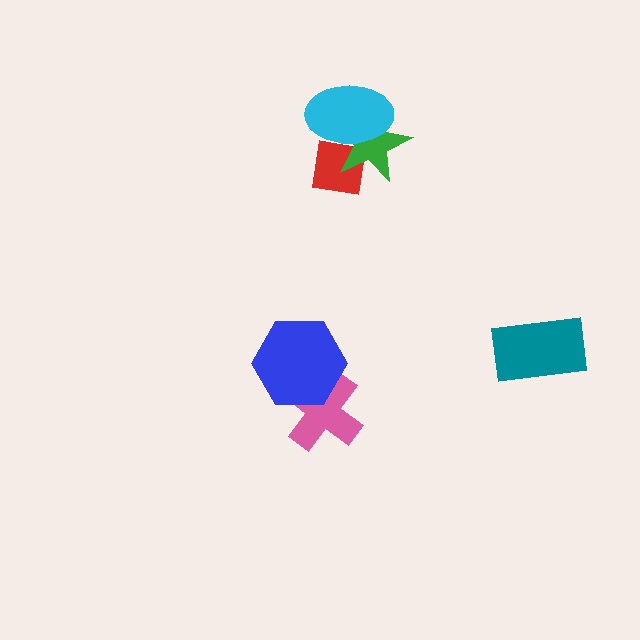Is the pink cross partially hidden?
Yes, it is partially covered by another shape.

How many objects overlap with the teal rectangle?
0 objects overlap with the teal rectangle.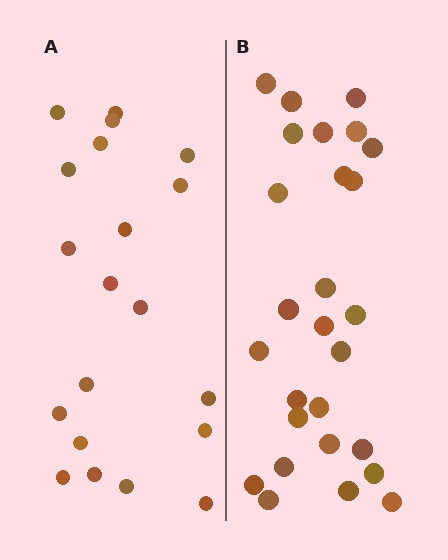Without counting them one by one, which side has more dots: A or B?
Region B (the right region) has more dots.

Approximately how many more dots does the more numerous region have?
Region B has roughly 8 or so more dots than region A.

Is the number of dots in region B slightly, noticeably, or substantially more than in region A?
Region B has noticeably more, but not dramatically so. The ratio is roughly 1.4 to 1.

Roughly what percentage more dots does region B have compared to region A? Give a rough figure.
About 35% more.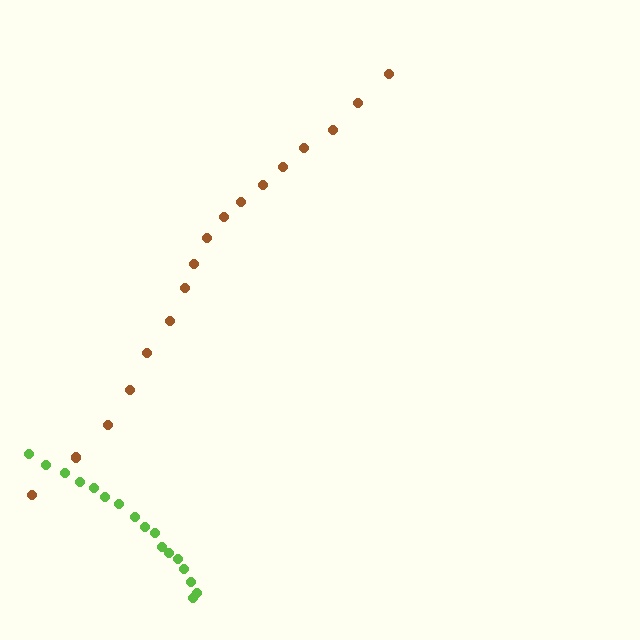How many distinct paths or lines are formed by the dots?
There are 2 distinct paths.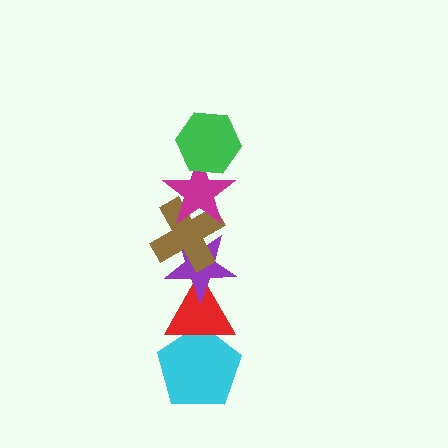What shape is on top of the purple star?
The brown cross is on top of the purple star.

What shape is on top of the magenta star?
The green hexagon is on top of the magenta star.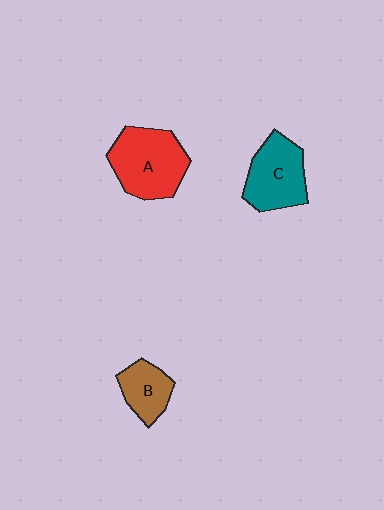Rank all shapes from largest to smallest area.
From largest to smallest: A (red), C (teal), B (brown).